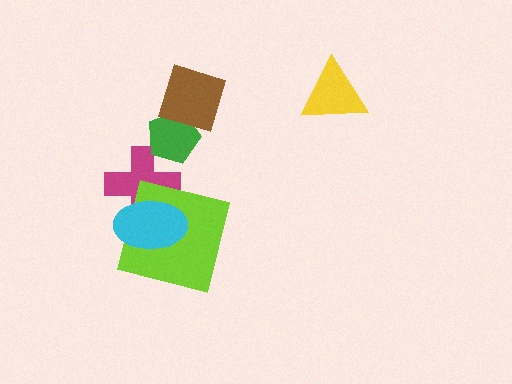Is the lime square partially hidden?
Yes, it is partially covered by another shape.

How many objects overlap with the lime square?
2 objects overlap with the lime square.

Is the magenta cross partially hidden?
Yes, it is partially covered by another shape.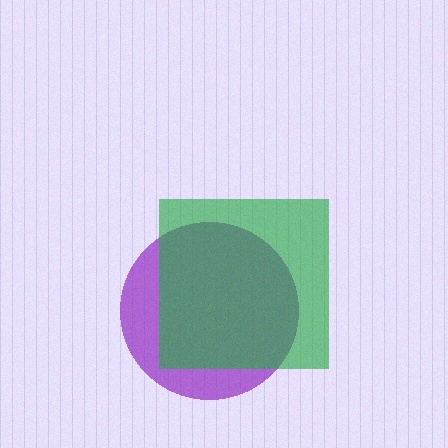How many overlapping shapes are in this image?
There are 2 overlapping shapes in the image.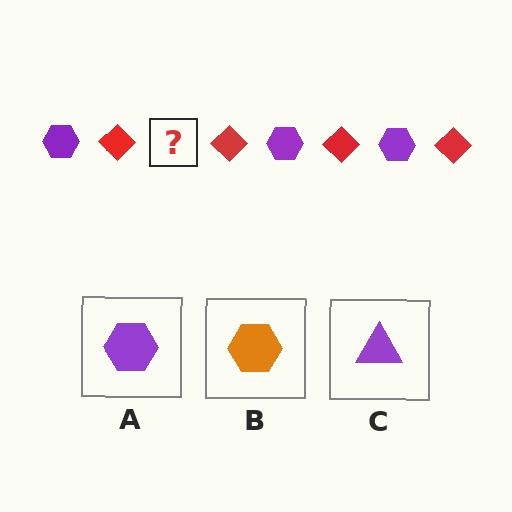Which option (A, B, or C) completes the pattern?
A.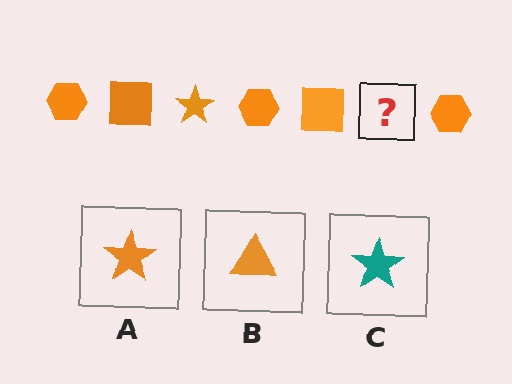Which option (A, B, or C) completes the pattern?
A.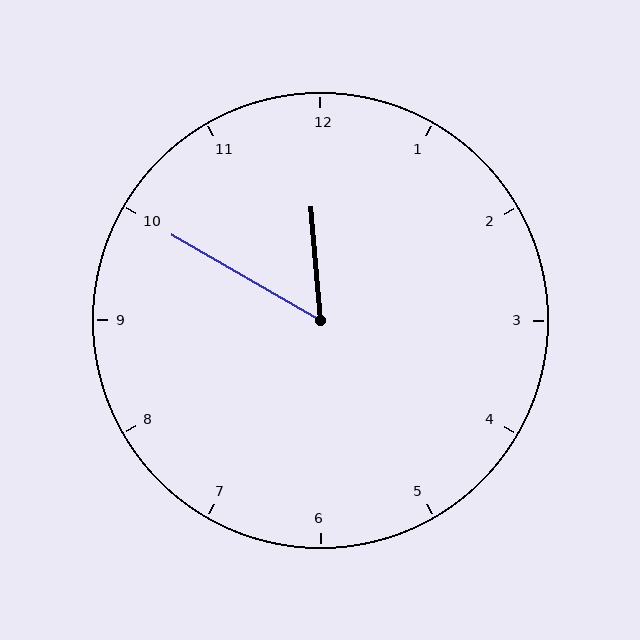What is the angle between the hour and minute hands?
Approximately 55 degrees.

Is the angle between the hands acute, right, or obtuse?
It is acute.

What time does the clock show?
11:50.